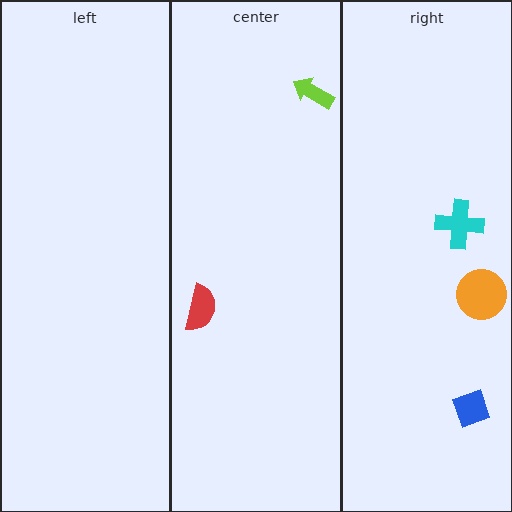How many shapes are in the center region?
2.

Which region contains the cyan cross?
The right region.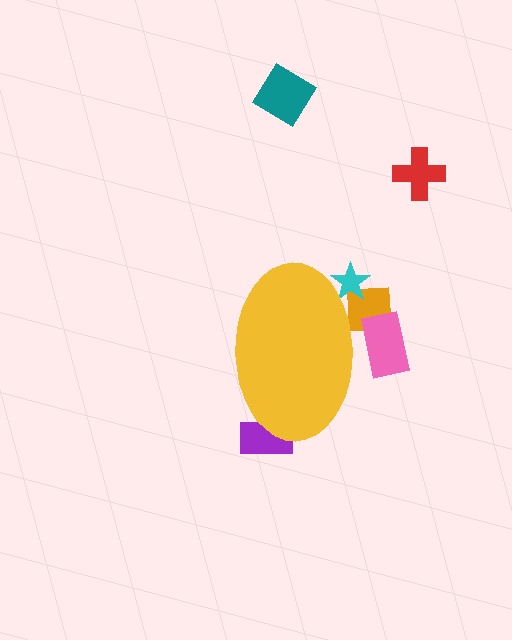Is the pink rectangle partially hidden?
Yes, the pink rectangle is partially hidden behind the yellow ellipse.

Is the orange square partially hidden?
Yes, the orange square is partially hidden behind the yellow ellipse.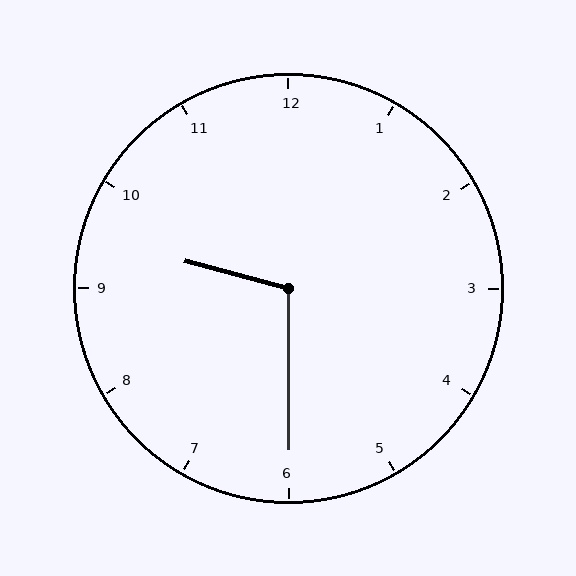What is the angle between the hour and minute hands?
Approximately 105 degrees.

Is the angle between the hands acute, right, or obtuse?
It is obtuse.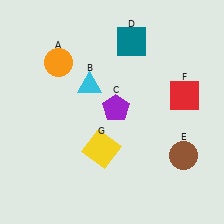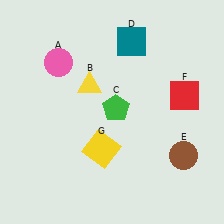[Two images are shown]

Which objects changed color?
A changed from orange to pink. B changed from cyan to yellow. C changed from purple to green.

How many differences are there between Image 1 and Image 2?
There are 3 differences between the two images.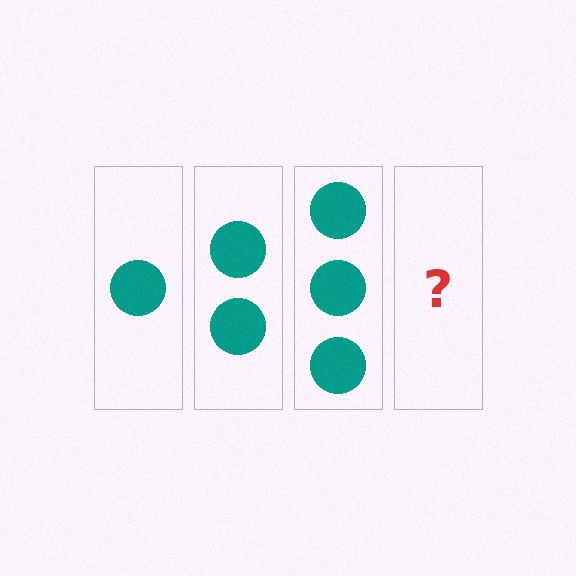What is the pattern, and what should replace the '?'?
The pattern is that each step adds one more circle. The '?' should be 4 circles.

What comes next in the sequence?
The next element should be 4 circles.